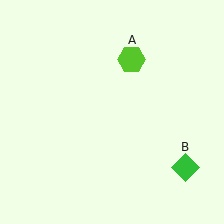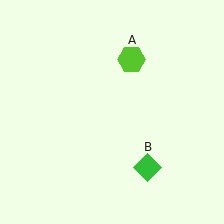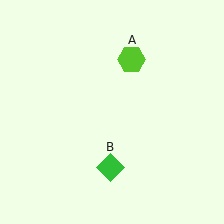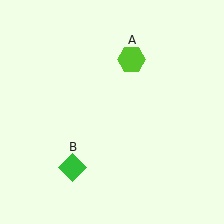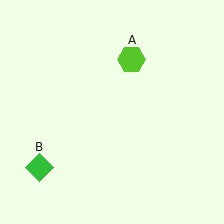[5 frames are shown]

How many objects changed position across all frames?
1 object changed position: green diamond (object B).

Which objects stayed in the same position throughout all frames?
Lime hexagon (object A) remained stationary.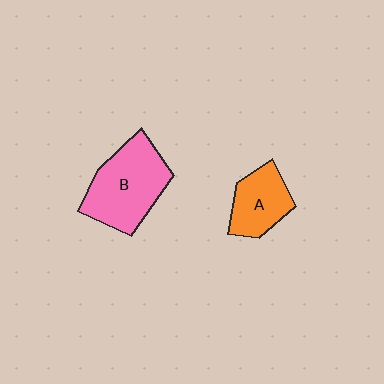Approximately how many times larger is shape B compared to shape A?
Approximately 1.6 times.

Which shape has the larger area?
Shape B (pink).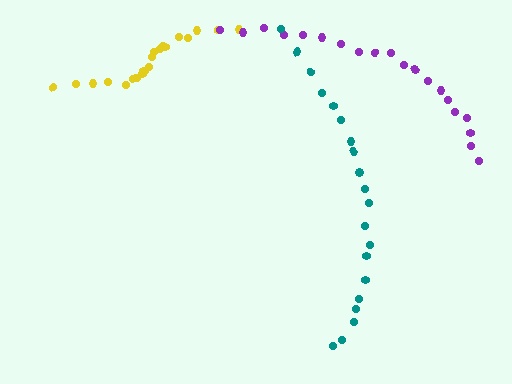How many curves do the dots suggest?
There are 3 distinct paths.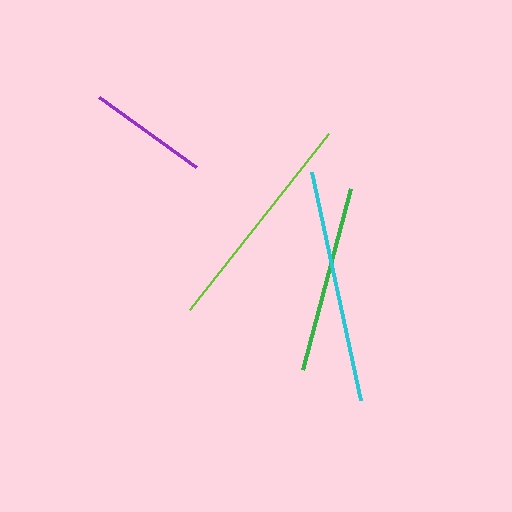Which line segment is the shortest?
The purple line is the shortest at approximately 119 pixels.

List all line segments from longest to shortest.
From longest to shortest: cyan, lime, green, purple.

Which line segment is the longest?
The cyan line is the longest at approximately 233 pixels.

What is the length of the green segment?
The green segment is approximately 187 pixels long.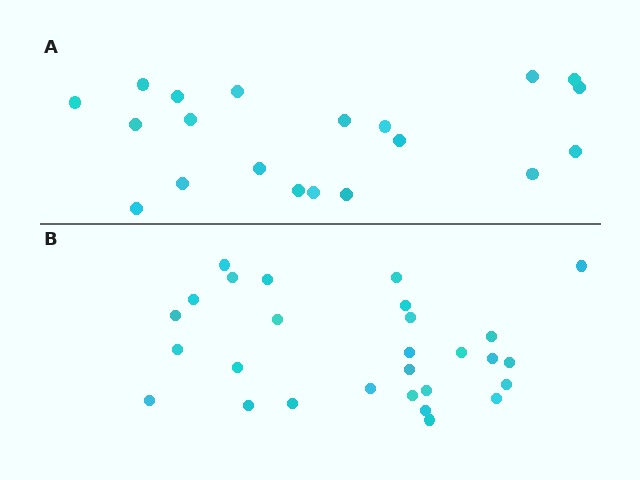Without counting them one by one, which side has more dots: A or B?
Region B (the bottom region) has more dots.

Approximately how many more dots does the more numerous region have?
Region B has roughly 8 or so more dots than region A.